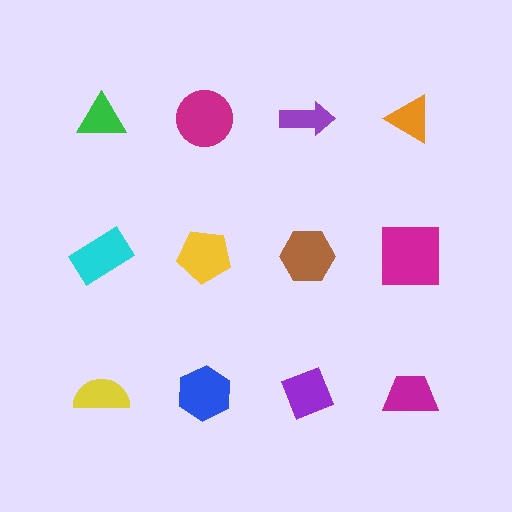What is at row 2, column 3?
A brown hexagon.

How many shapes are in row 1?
4 shapes.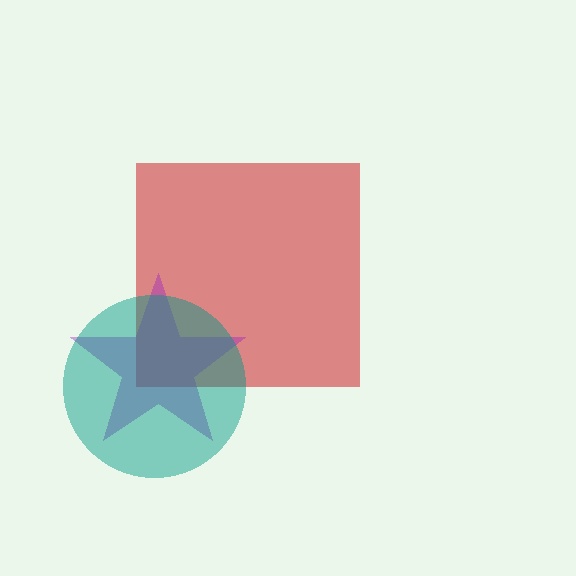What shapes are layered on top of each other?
The layered shapes are: a red square, a purple star, a teal circle.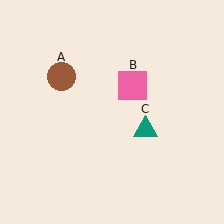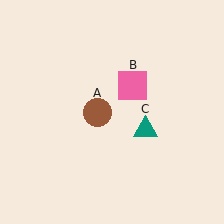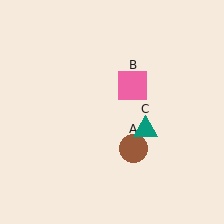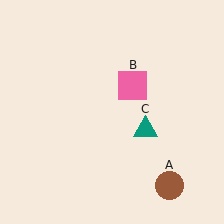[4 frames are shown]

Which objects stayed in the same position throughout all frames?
Pink square (object B) and teal triangle (object C) remained stationary.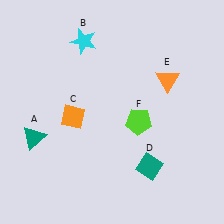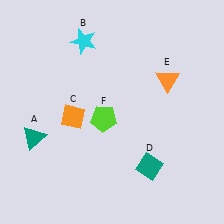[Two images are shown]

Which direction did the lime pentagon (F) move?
The lime pentagon (F) moved left.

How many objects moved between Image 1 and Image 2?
1 object moved between the two images.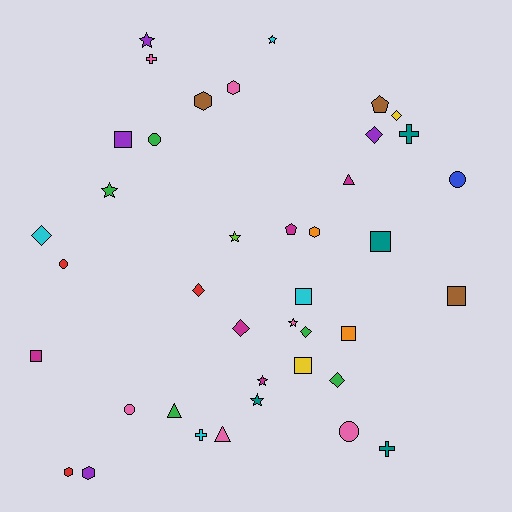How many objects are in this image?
There are 40 objects.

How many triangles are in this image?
There are 3 triangles.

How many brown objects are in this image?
There are 3 brown objects.